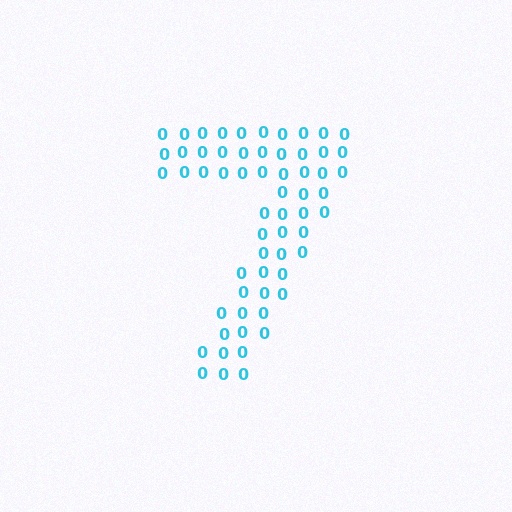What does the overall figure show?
The overall figure shows the digit 7.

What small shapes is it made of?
It is made of small digit 0's.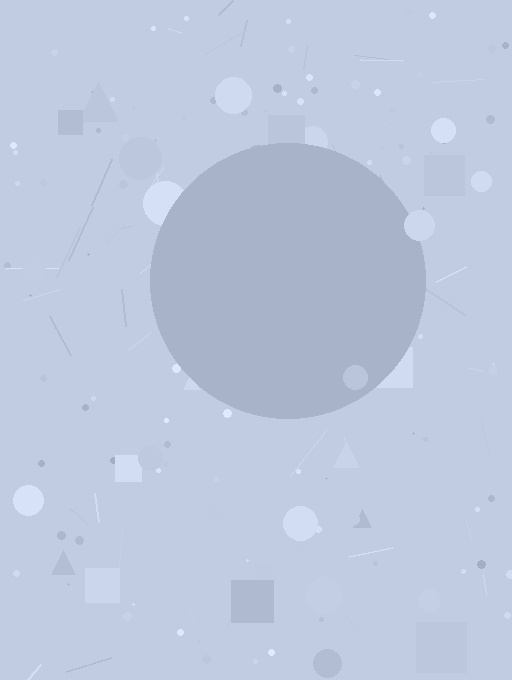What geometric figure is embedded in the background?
A circle is embedded in the background.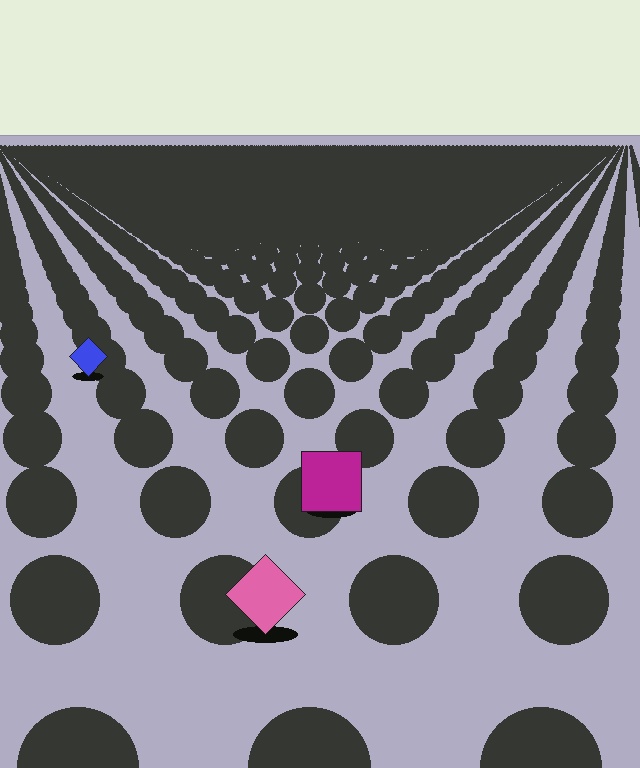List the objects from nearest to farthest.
From nearest to farthest: the pink diamond, the magenta square, the blue diamond.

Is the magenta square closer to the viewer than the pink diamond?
No. The pink diamond is closer — you can tell from the texture gradient: the ground texture is coarser near it.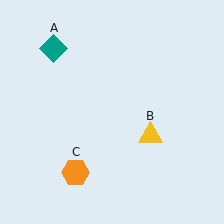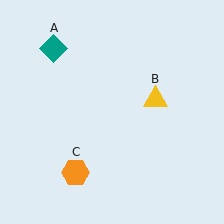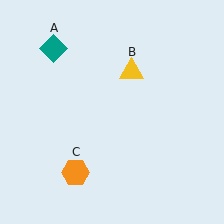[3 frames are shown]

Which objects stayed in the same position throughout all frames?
Teal diamond (object A) and orange hexagon (object C) remained stationary.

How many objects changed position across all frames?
1 object changed position: yellow triangle (object B).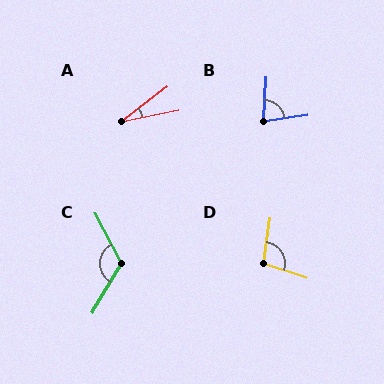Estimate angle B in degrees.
Approximately 79 degrees.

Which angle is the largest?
C, at approximately 122 degrees.